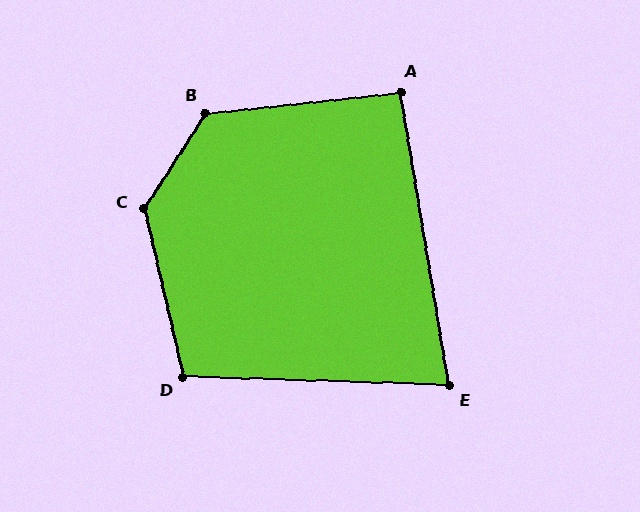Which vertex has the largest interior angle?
C, at approximately 134 degrees.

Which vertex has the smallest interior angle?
E, at approximately 79 degrees.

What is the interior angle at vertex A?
Approximately 93 degrees (approximately right).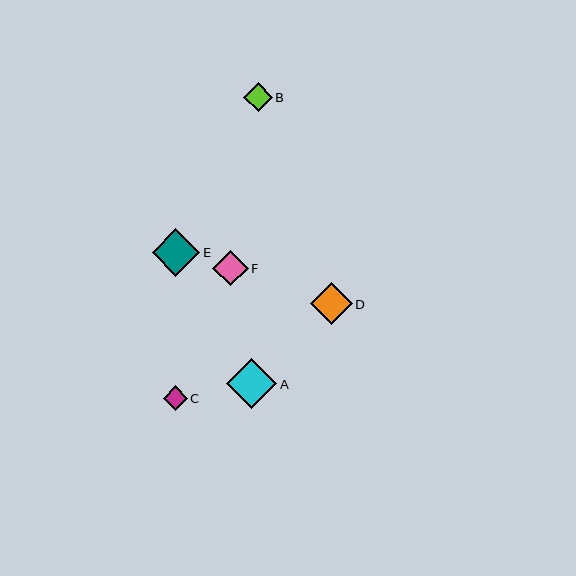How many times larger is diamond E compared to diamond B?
Diamond E is approximately 1.6 times the size of diamond B.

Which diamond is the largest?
Diamond A is the largest with a size of approximately 50 pixels.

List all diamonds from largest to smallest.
From largest to smallest: A, E, D, F, B, C.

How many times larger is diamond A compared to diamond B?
Diamond A is approximately 1.7 times the size of diamond B.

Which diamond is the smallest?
Diamond C is the smallest with a size of approximately 24 pixels.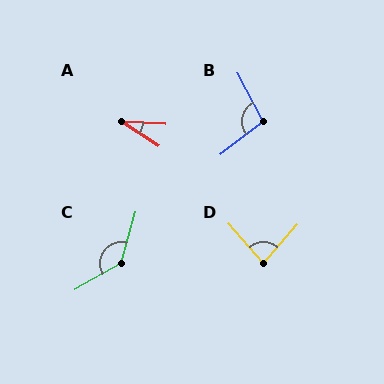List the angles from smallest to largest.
A (30°), D (83°), B (99°), C (135°).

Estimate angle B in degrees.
Approximately 99 degrees.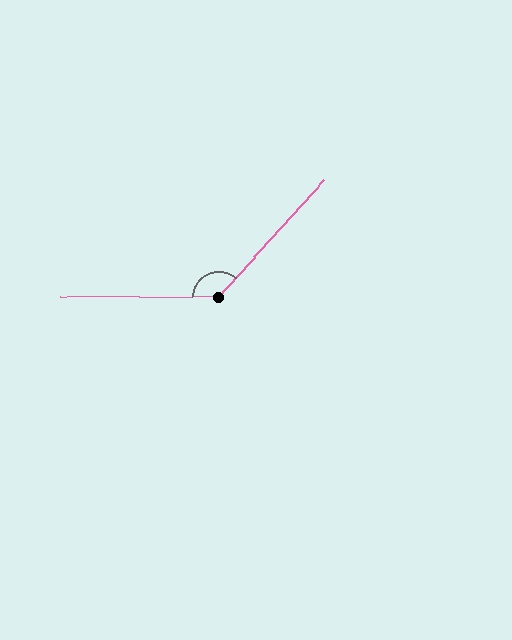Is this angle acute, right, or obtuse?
It is obtuse.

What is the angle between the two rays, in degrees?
Approximately 132 degrees.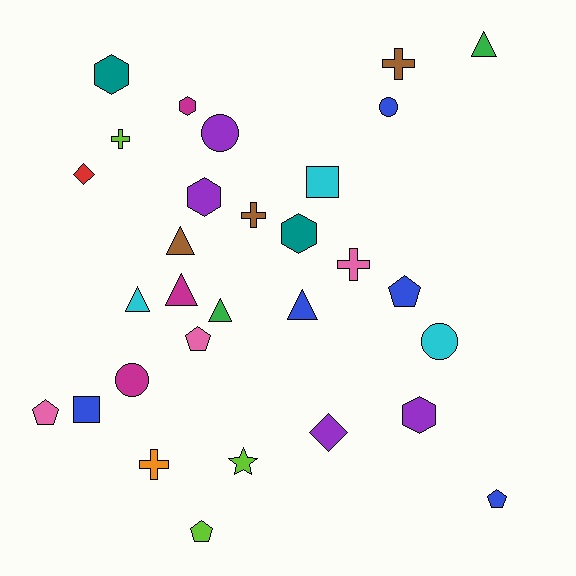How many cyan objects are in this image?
There are 3 cyan objects.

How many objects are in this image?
There are 30 objects.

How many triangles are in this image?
There are 6 triangles.